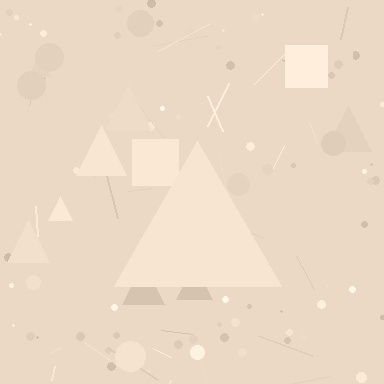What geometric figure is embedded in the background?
A triangle is embedded in the background.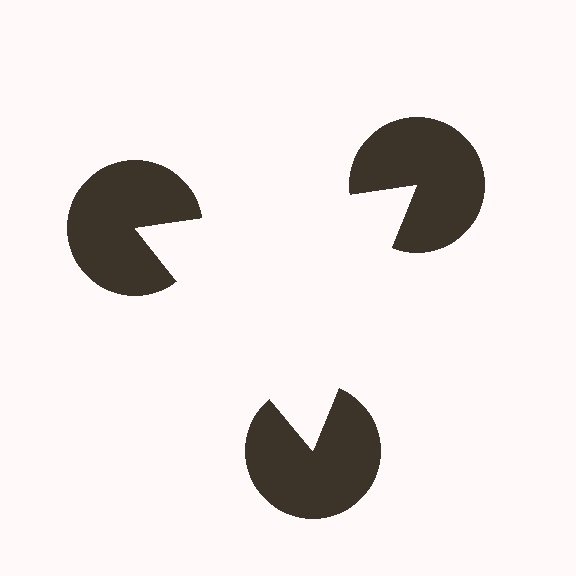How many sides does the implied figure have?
3 sides.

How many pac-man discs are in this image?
There are 3 — one at each vertex of the illusory triangle.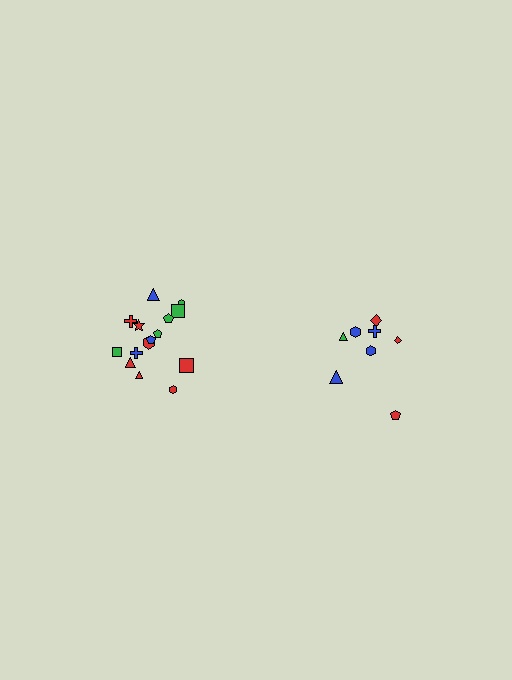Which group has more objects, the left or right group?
The left group.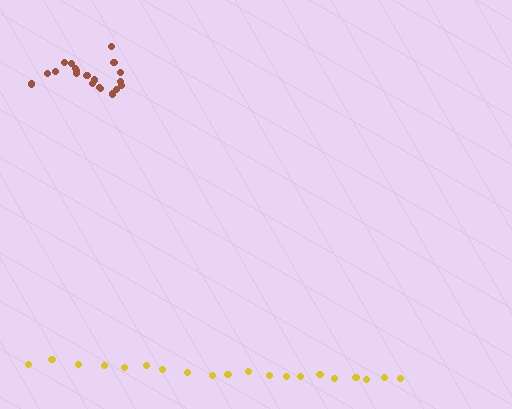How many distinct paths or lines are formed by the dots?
There are 2 distinct paths.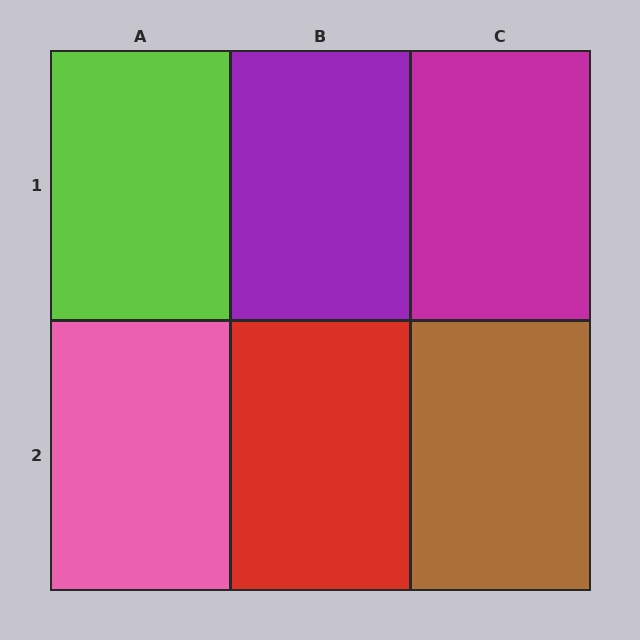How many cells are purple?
1 cell is purple.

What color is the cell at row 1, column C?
Magenta.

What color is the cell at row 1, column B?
Purple.